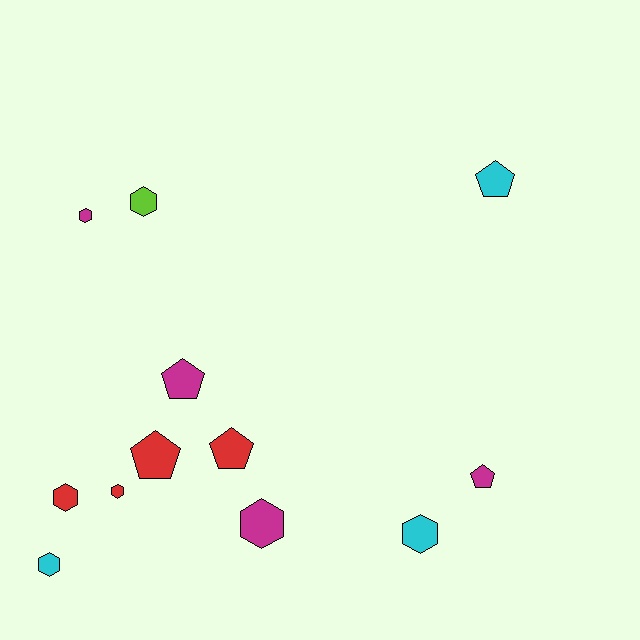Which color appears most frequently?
Red, with 4 objects.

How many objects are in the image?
There are 12 objects.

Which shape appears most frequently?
Hexagon, with 7 objects.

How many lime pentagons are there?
There are no lime pentagons.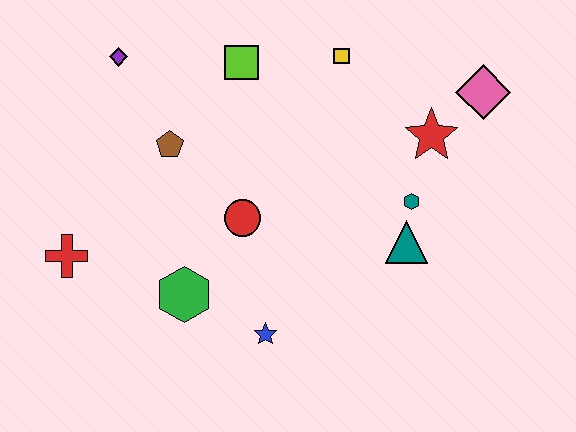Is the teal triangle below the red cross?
No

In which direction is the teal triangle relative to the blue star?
The teal triangle is to the right of the blue star.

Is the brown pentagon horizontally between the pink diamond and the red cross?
Yes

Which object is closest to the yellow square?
The lime square is closest to the yellow square.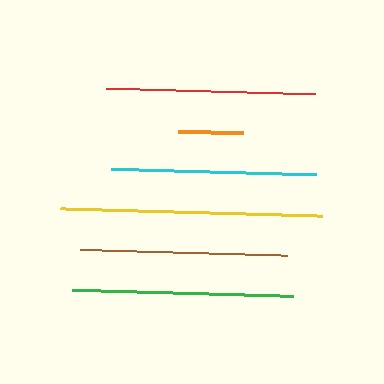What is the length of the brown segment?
The brown segment is approximately 207 pixels long.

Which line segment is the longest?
The yellow line is the longest at approximately 262 pixels.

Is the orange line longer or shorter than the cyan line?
The cyan line is longer than the orange line.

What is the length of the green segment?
The green segment is approximately 221 pixels long.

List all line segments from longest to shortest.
From longest to shortest: yellow, green, red, brown, cyan, orange.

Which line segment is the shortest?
The orange line is the shortest at approximately 65 pixels.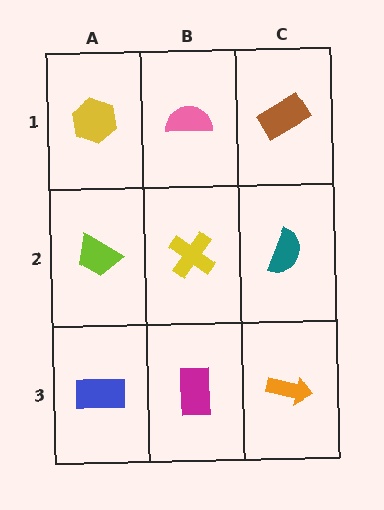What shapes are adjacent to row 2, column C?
A brown rectangle (row 1, column C), an orange arrow (row 3, column C), a yellow cross (row 2, column B).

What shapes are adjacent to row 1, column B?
A yellow cross (row 2, column B), a yellow hexagon (row 1, column A), a brown rectangle (row 1, column C).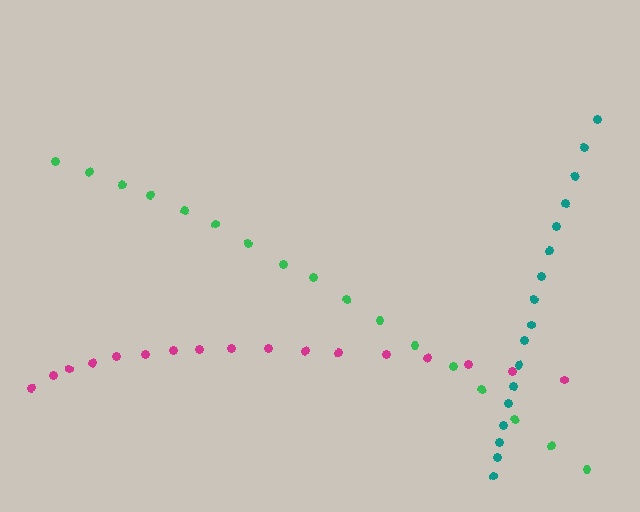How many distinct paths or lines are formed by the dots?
There are 3 distinct paths.